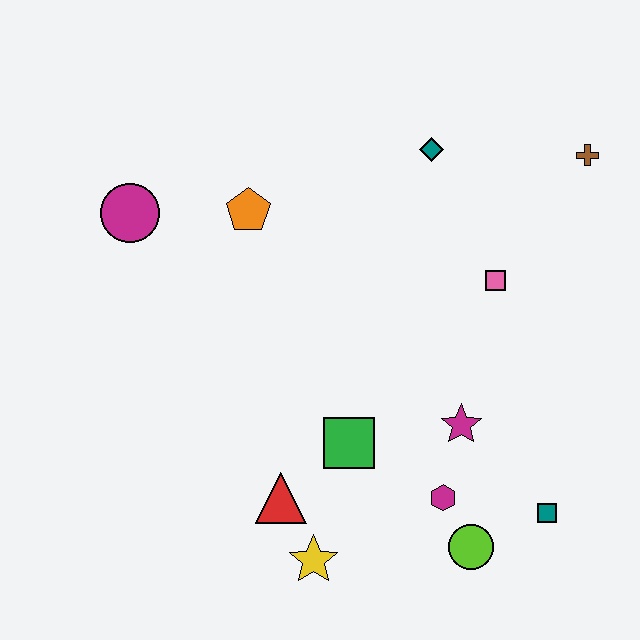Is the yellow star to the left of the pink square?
Yes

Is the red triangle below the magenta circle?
Yes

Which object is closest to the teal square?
The lime circle is closest to the teal square.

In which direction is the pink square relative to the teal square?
The pink square is above the teal square.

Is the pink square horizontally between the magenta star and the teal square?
Yes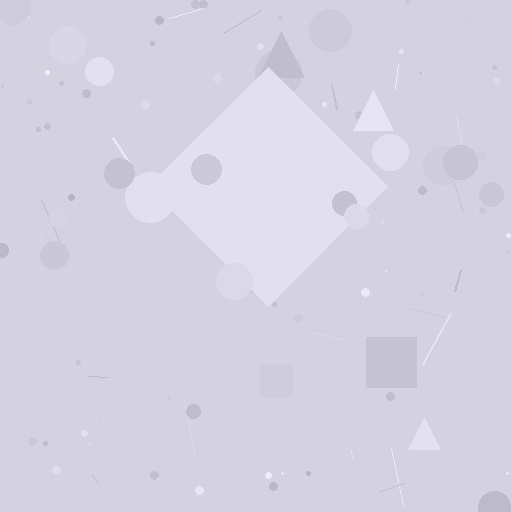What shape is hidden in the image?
A diamond is hidden in the image.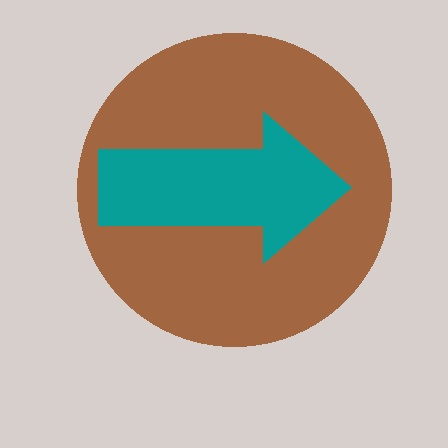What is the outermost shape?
The brown circle.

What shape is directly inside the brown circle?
The teal arrow.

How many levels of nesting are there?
2.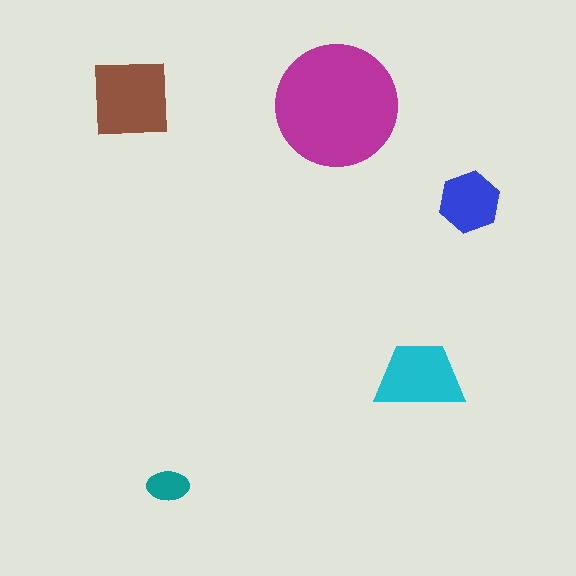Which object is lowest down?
The teal ellipse is bottommost.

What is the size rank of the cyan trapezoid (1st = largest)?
3rd.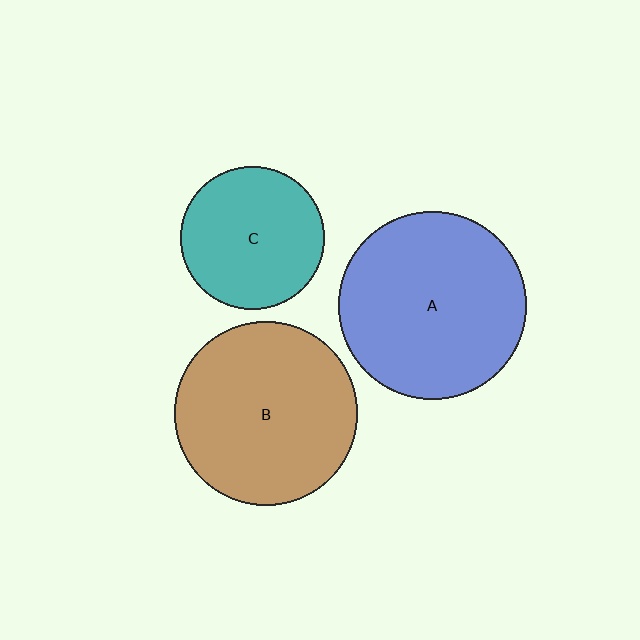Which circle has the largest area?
Circle A (blue).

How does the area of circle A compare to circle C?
Approximately 1.7 times.